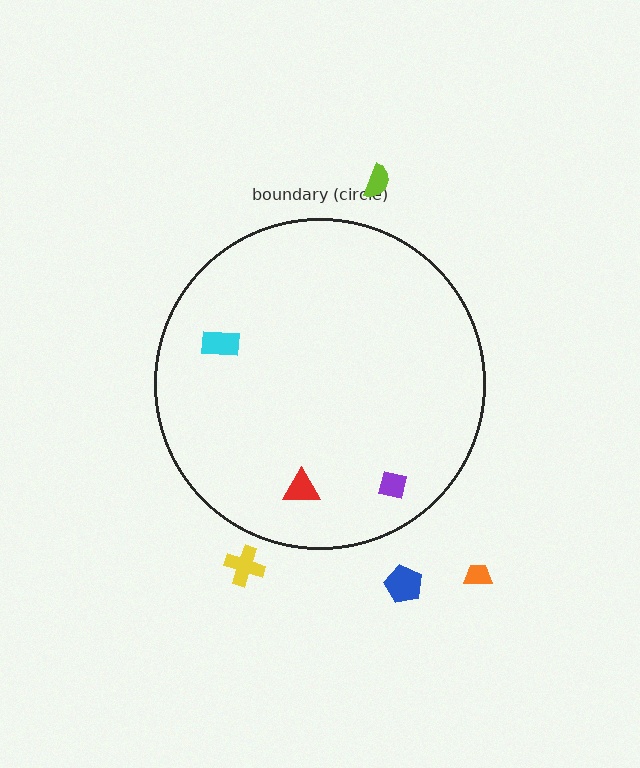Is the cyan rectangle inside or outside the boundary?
Inside.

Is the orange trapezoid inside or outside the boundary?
Outside.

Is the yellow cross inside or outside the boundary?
Outside.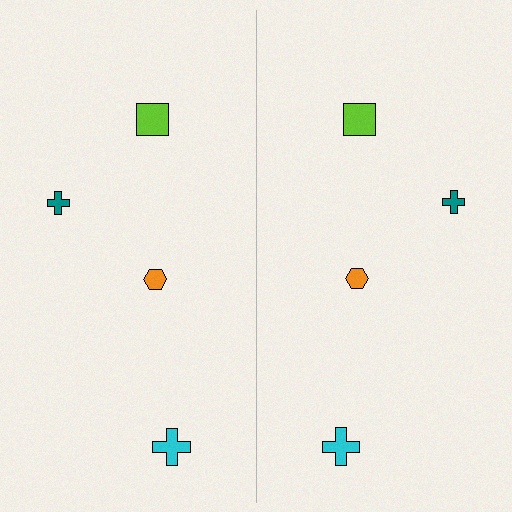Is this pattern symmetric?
Yes, this pattern has bilateral (reflection) symmetry.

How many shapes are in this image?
There are 8 shapes in this image.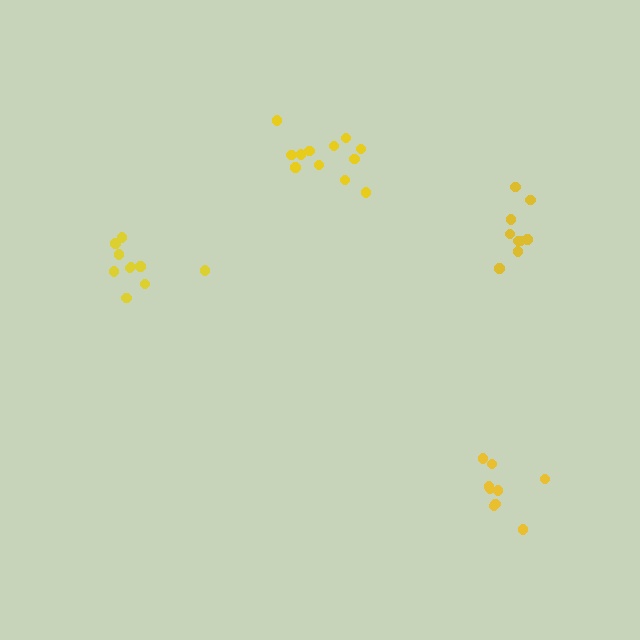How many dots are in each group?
Group 1: 12 dots, Group 2: 9 dots, Group 3: 9 dots, Group 4: 10 dots (40 total).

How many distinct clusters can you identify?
There are 4 distinct clusters.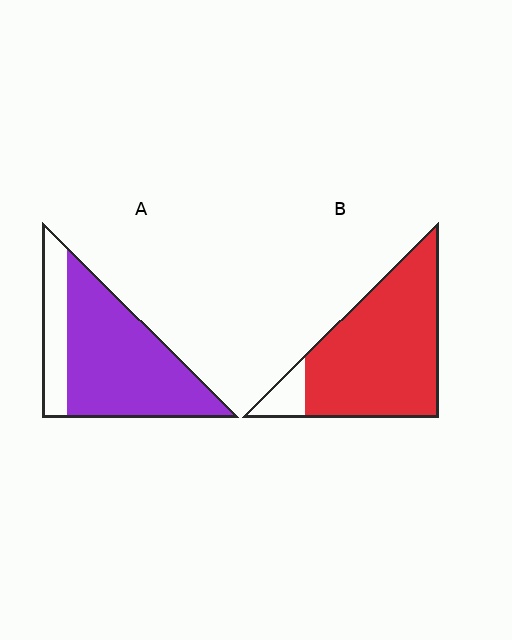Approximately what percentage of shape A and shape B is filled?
A is approximately 75% and B is approximately 90%.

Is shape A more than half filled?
Yes.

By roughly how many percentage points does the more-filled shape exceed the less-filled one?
By roughly 15 percentage points (B over A).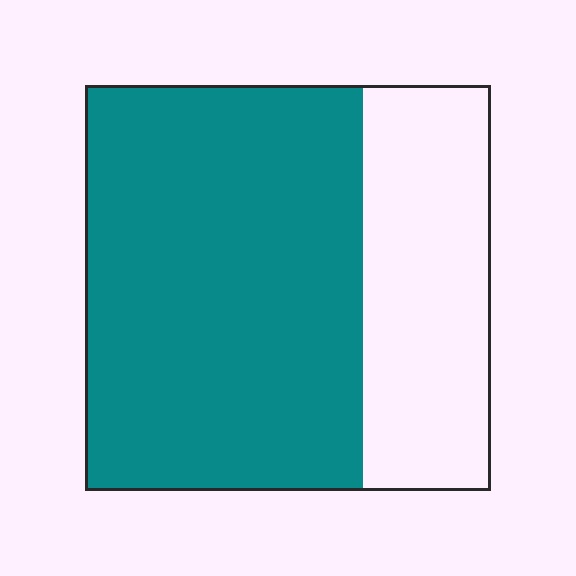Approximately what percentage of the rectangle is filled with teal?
Approximately 70%.